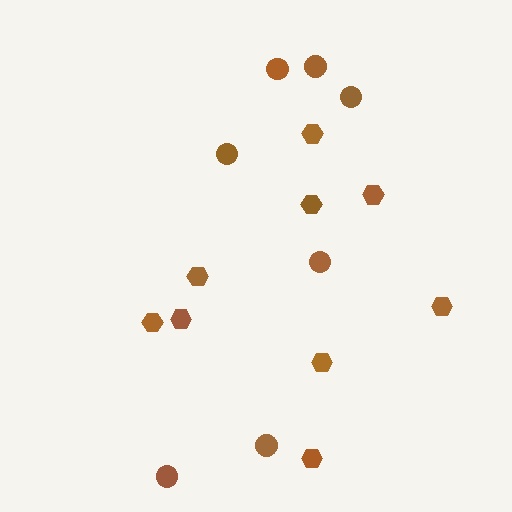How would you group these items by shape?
There are 2 groups: one group of circles (7) and one group of hexagons (9).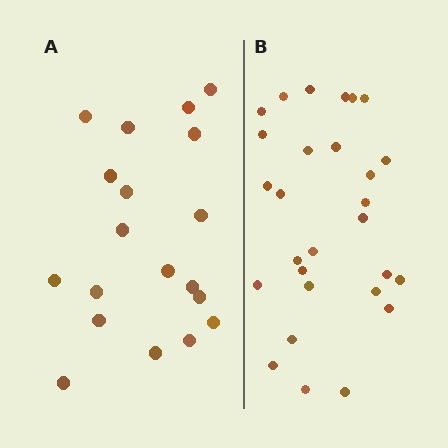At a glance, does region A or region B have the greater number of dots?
Region B (the right region) has more dots.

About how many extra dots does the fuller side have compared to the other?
Region B has roughly 8 or so more dots than region A.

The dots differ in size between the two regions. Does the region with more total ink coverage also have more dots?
No. Region A has more total ink coverage because its dots are larger, but region B actually contains more individual dots. Total area can be misleading — the number of items is what matters here.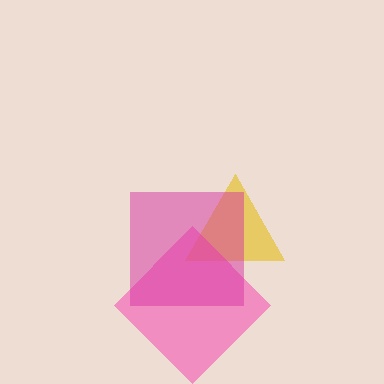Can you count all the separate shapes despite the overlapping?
Yes, there are 3 separate shapes.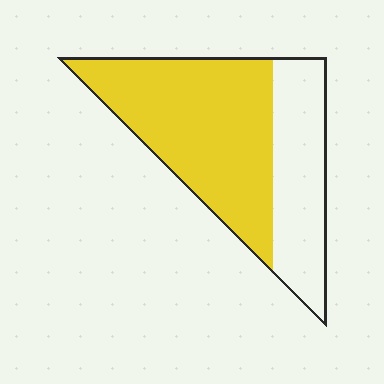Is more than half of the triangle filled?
Yes.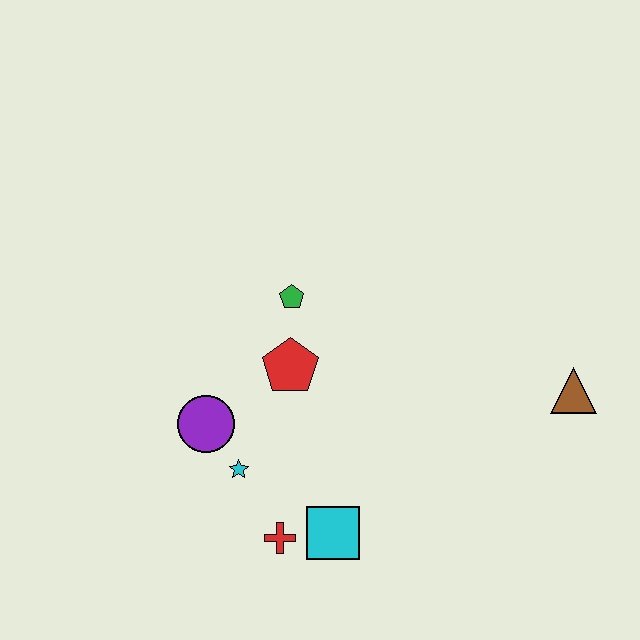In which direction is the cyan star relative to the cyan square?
The cyan star is to the left of the cyan square.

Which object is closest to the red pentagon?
The green pentagon is closest to the red pentagon.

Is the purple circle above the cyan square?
Yes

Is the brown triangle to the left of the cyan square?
No